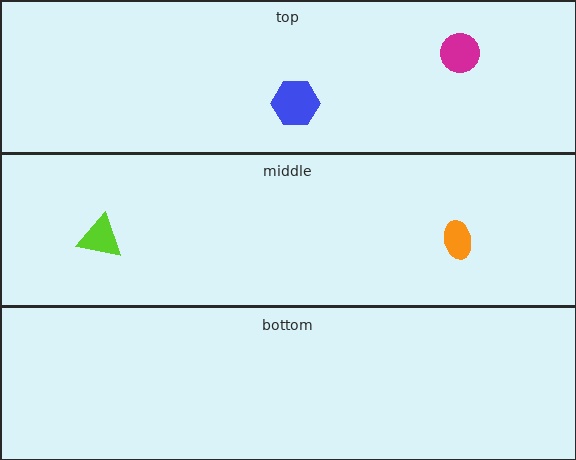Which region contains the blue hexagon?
The top region.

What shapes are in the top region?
The blue hexagon, the magenta circle.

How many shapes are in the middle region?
2.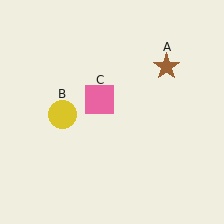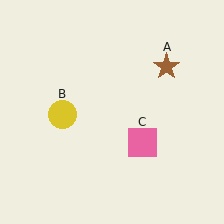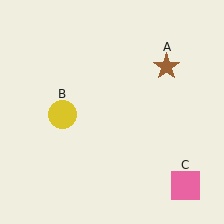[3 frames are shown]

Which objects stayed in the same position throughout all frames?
Brown star (object A) and yellow circle (object B) remained stationary.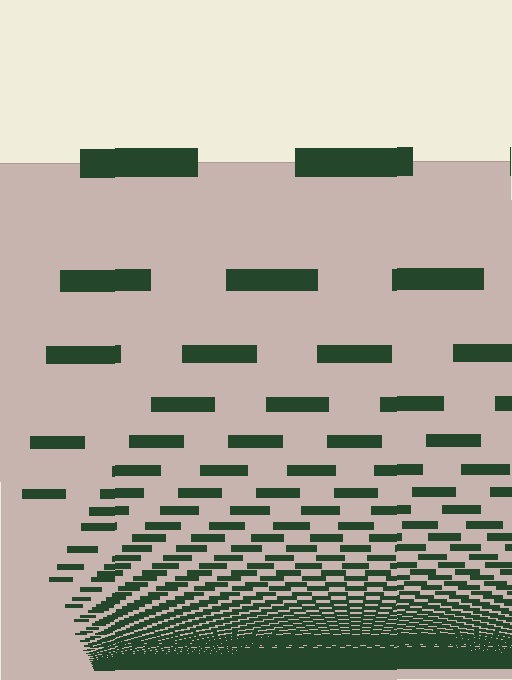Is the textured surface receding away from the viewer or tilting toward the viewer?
The surface appears to tilt toward the viewer. Texture elements get larger and sparser toward the top.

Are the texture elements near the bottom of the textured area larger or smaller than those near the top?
Smaller. The gradient is inverted — elements near the bottom are smaller and denser.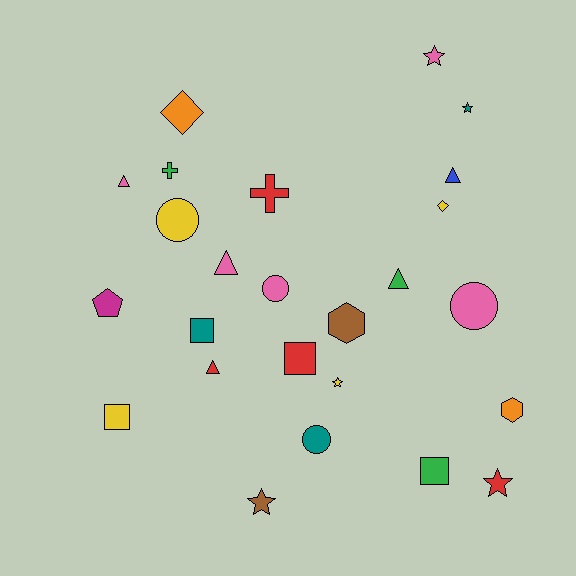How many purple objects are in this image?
There are no purple objects.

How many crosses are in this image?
There are 2 crosses.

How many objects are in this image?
There are 25 objects.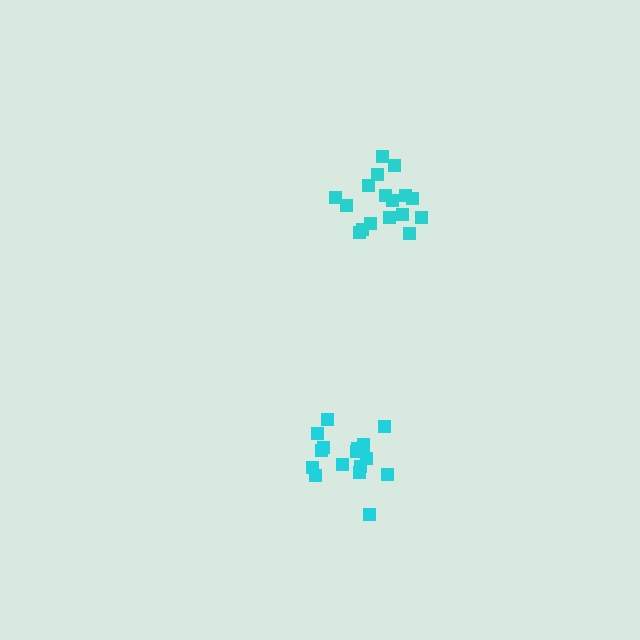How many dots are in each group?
Group 1: 17 dots, Group 2: 16 dots (33 total).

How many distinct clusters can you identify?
There are 2 distinct clusters.